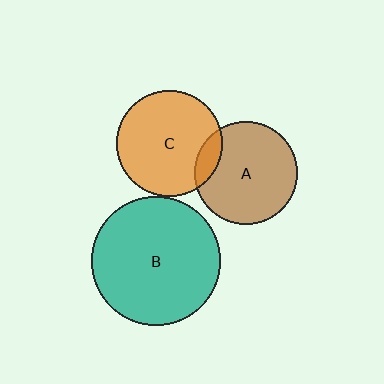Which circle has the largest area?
Circle B (teal).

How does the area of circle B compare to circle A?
Approximately 1.6 times.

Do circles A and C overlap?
Yes.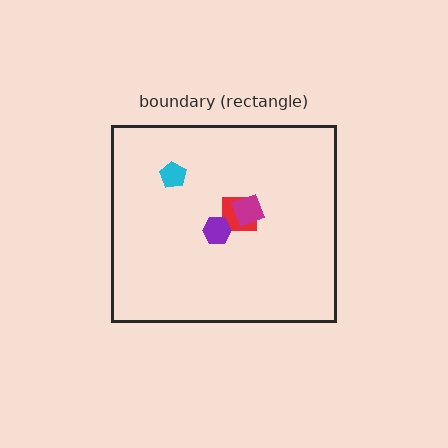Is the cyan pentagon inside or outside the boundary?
Inside.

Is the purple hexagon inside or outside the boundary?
Inside.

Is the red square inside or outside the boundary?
Inside.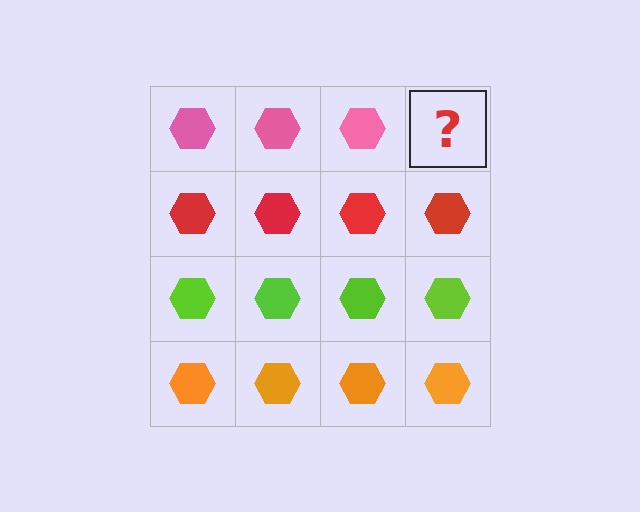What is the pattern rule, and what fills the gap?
The rule is that each row has a consistent color. The gap should be filled with a pink hexagon.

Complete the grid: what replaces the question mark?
The question mark should be replaced with a pink hexagon.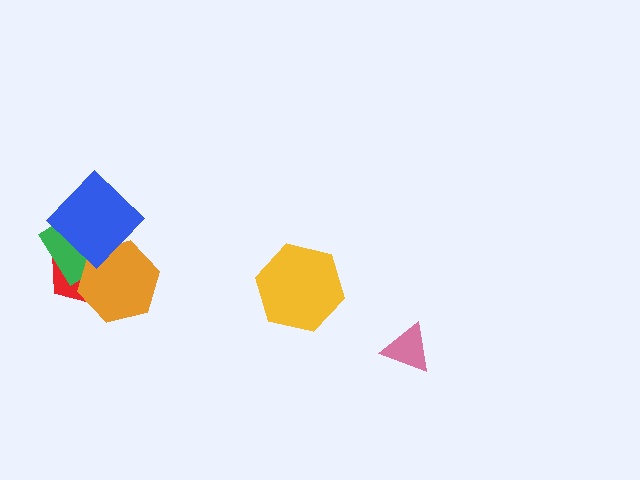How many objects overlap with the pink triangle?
0 objects overlap with the pink triangle.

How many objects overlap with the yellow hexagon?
0 objects overlap with the yellow hexagon.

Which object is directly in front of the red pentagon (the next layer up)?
The green rectangle is directly in front of the red pentagon.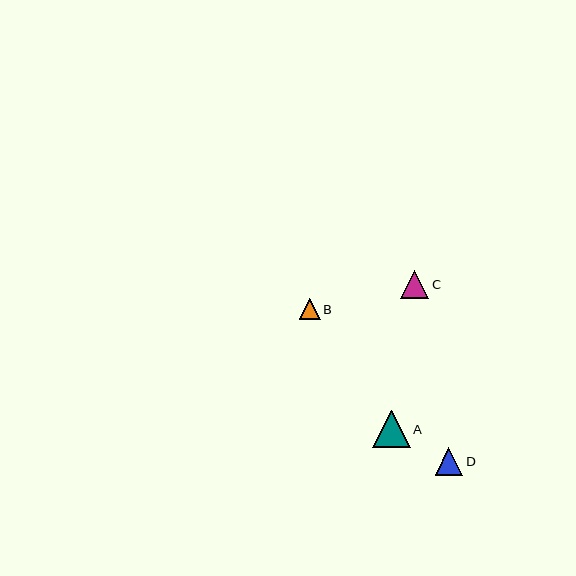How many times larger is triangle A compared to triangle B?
Triangle A is approximately 1.8 times the size of triangle B.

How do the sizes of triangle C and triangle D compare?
Triangle C and triangle D are approximately the same size.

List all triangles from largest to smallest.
From largest to smallest: A, C, D, B.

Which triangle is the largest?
Triangle A is the largest with a size of approximately 38 pixels.